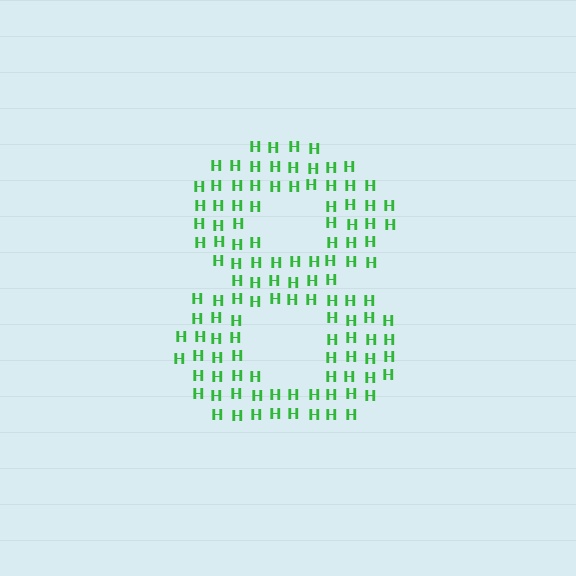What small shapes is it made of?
It is made of small letter H's.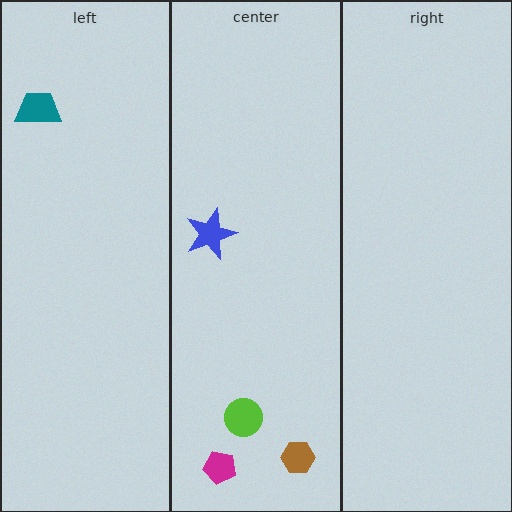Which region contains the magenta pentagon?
The center region.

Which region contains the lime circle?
The center region.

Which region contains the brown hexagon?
The center region.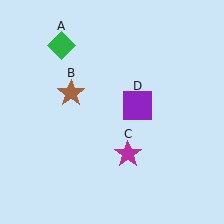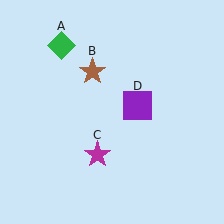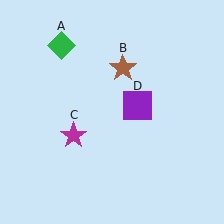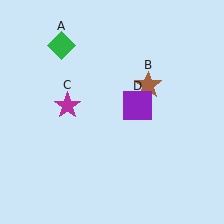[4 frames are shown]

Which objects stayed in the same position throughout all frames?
Green diamond (object A) and purple square (object D) remained stationary.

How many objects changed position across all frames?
2 objects changed position: brown star (object B), magenta star (object C).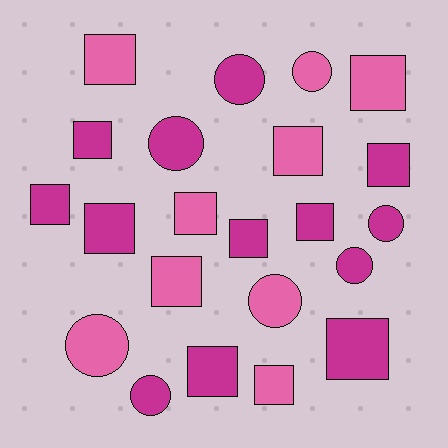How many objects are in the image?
There are 22 objects.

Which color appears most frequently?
Magenta, with 13 objects.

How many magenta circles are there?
There are 5 magenta circles.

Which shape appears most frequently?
Square, with 14 objects.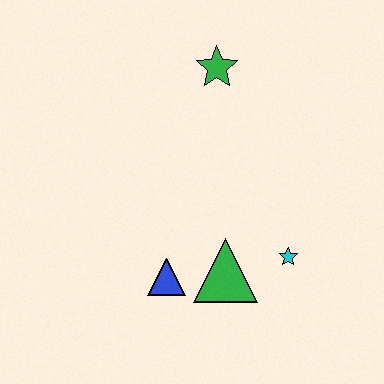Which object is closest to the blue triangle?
The green triangle is closest to the blue triangle.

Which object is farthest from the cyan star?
The green star is farthest from the cyan star.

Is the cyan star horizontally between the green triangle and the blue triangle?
No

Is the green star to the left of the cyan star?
Yes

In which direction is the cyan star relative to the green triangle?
The cyan star is to the right of the green triangle.